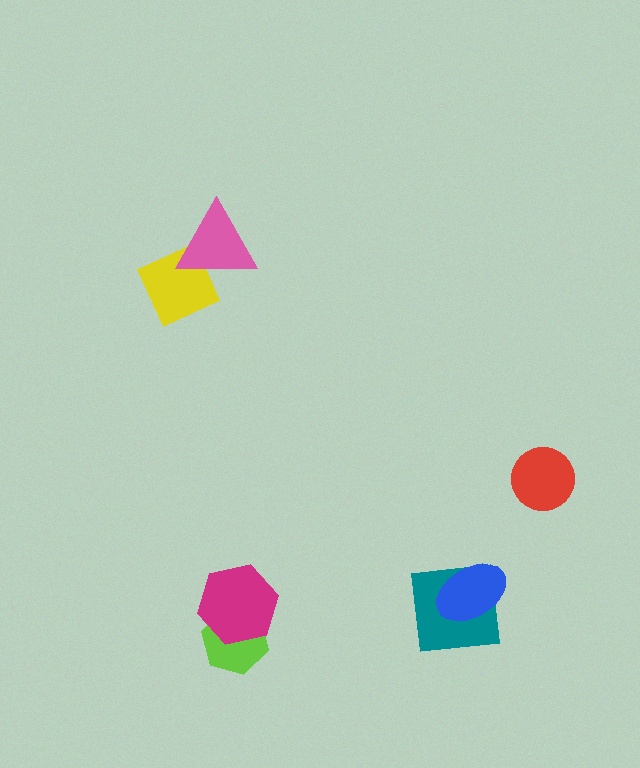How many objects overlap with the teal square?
1 object overlaps with the teal square.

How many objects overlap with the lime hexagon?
1 object overlaps with the lime hexagon.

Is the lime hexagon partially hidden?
Yes, it is partially covered by another shape.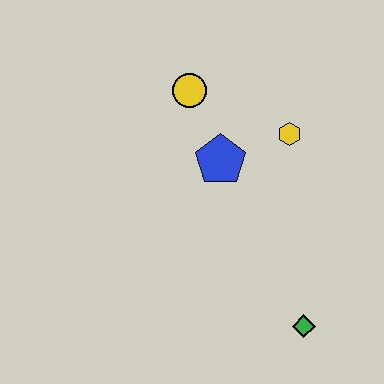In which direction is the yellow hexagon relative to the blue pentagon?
The yellow hexagon is to the right of the blue pentagon.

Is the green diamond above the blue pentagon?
No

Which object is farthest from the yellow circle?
The green diamond is farthest from the yellow circle.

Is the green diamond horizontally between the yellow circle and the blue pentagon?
No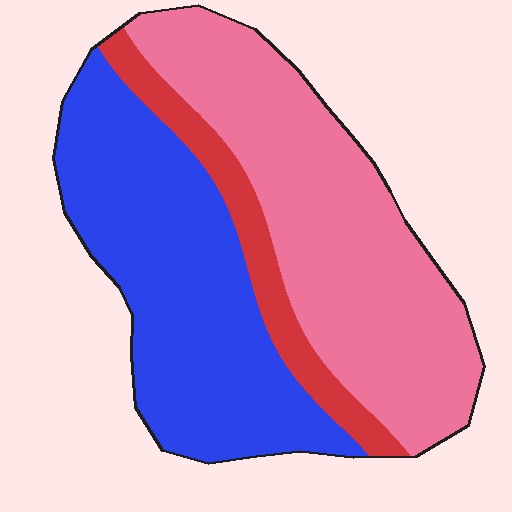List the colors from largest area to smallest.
From largest to smallest: pink, blue, red.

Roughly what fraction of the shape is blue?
Blue takes up about two fifths (2/5) of the shape.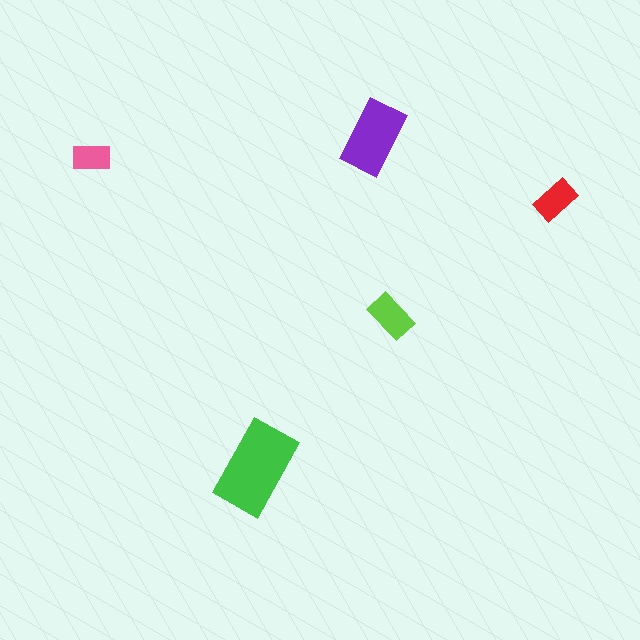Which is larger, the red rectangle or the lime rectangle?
The lime one.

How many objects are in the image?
There are 5 objects in the image.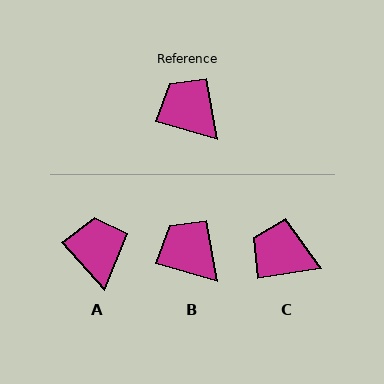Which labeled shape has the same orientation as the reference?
B.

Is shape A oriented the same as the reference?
No, it is off by about 33 degrees.